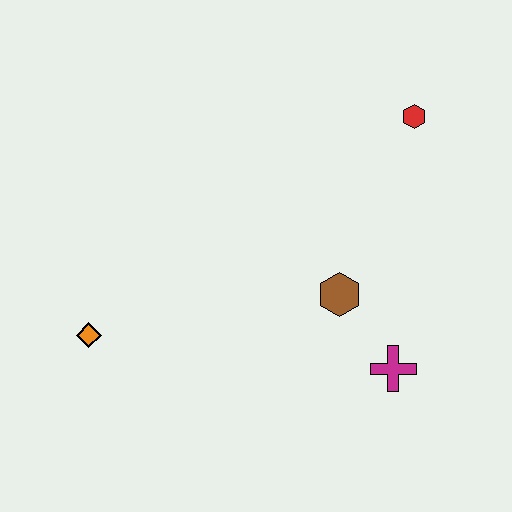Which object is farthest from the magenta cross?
The orange diamond is farthest from the magenta cross.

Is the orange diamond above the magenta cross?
Yes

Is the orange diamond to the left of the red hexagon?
Yes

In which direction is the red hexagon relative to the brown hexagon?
The red hexagon is above the brown hexagon.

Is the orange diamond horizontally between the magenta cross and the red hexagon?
No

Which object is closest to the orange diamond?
The brown hexagon is closest to the orange diamond.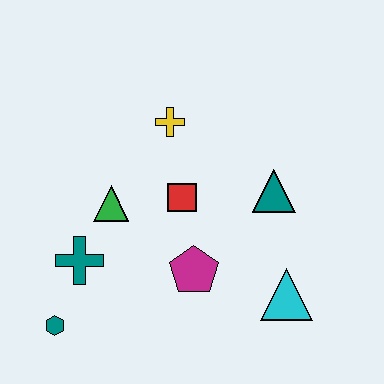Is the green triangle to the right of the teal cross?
Yes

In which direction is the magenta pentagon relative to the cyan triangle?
The magenta pentagon is to the left of the cyan triangle.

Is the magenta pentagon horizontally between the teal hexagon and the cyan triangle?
Yes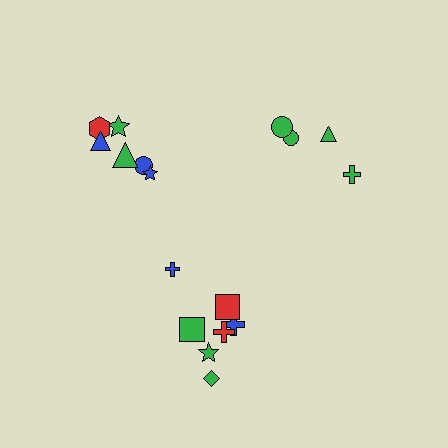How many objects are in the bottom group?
There are 7 objects.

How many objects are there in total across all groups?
There are 17 objects.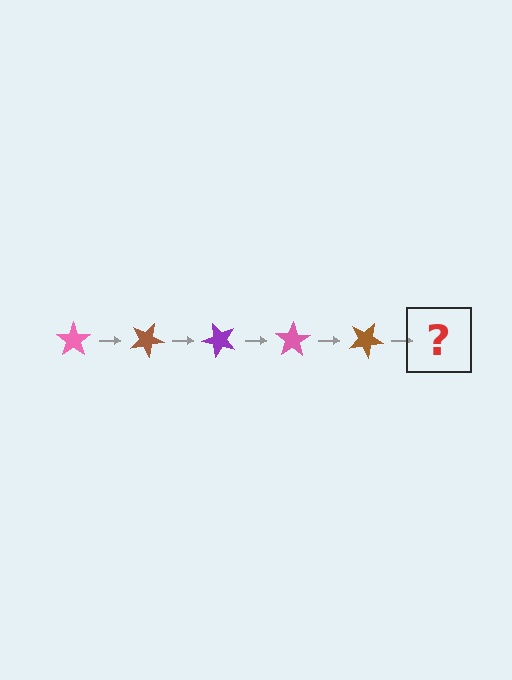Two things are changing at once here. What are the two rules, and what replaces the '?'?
The two rules are that it rotates 25 degrees each step and the color cycles through pink, brown, and purple. The '?' should be a purple star, rotated 125 degrees from the start.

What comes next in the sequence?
The next element should be a purple star, rotated 125 degrees from the start.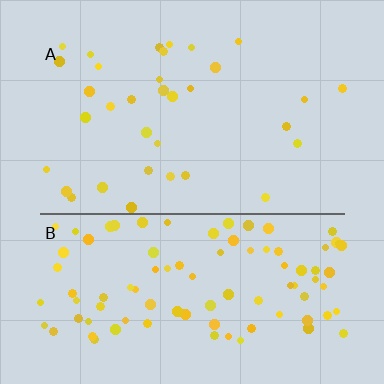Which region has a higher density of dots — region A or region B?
B (the bottom).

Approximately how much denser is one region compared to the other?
Approximately 2.9× — region B over region A.